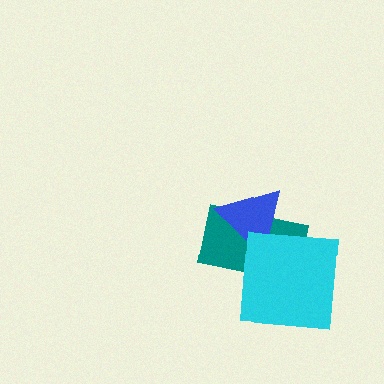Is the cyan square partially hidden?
No, no other shape covers it.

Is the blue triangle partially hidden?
Yes, it is partially covered by another shape.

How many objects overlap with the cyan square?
2 objects overlap with the cyan square.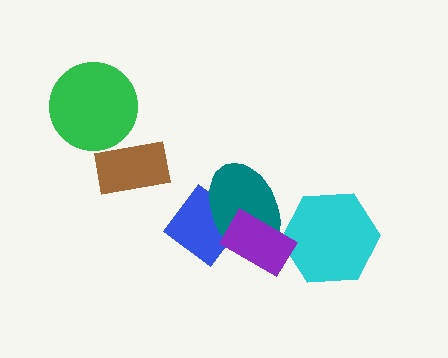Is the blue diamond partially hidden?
Yes, it is partially covered by another shape.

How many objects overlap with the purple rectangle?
3 objects overlap with the purple rectangle.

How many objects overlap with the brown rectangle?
0 objects overlap with the brown rectangle.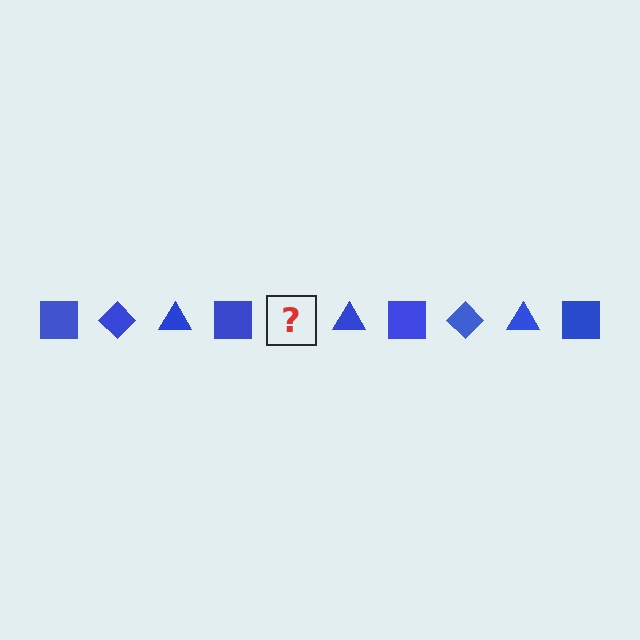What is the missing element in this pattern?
The missing element is a blue diamond.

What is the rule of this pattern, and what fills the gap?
The rule is that the pattern cycles through square, diamond, triangle shapes in blue. The gap should be filled with a blue diamond.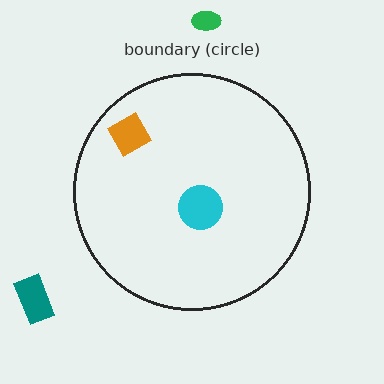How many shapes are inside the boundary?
2 inside, 2 outside.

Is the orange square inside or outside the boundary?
Inside.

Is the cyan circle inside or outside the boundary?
Inside.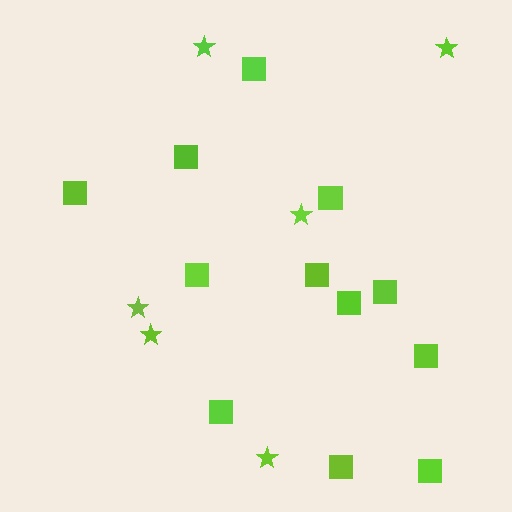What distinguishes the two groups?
There are 2 groups: one group of stars (6) and one group of squares (12).